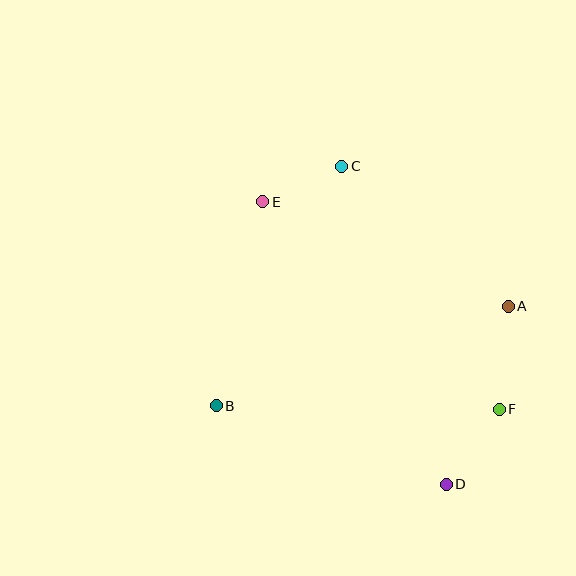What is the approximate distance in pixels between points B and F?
The distance between B and F is approximately 283 pixels.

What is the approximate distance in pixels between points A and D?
The distance between A and D is approximately 189 pixels.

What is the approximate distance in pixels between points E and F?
The distance between E and F is approximately 314 pixels.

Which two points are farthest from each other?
Points D and E are farthest from each other.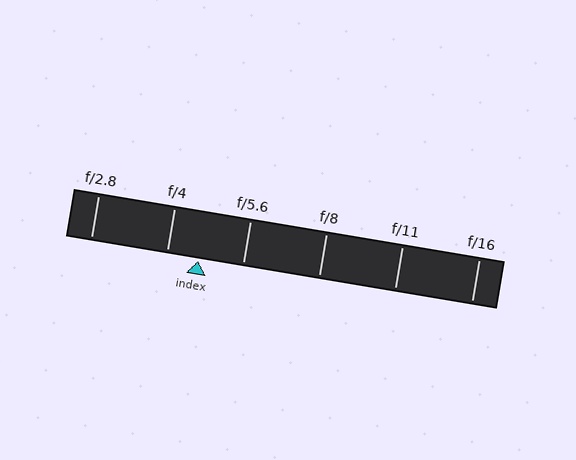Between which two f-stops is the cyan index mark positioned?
The index mark is between f/4 and f/5.6.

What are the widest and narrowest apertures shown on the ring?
The widest aperture shown is f/2.8 and the narrowest is f/16.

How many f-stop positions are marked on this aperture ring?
There are 6 f-stop positions marked.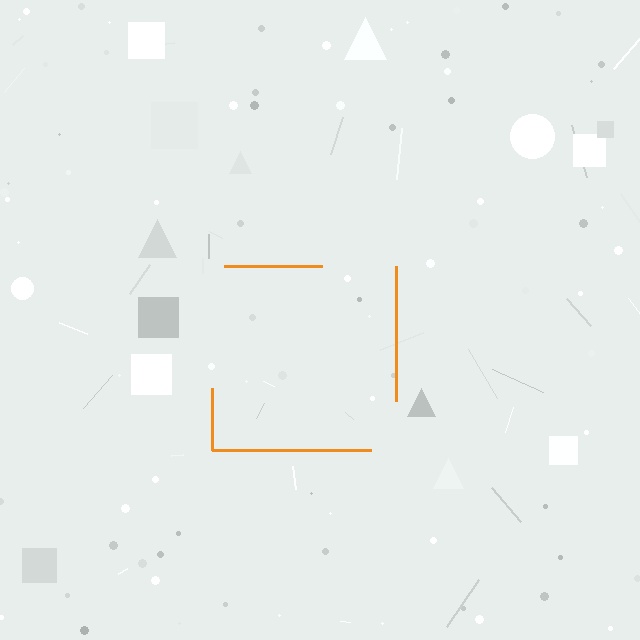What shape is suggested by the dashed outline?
The dashed outline suggests a square.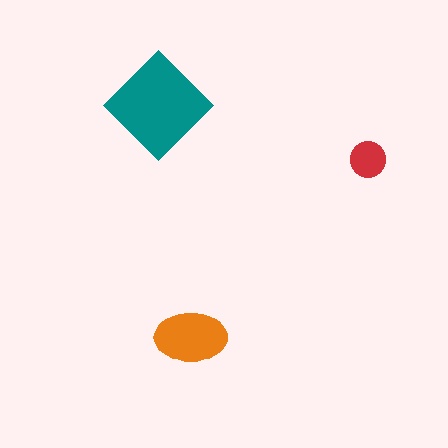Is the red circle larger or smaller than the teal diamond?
Smaller.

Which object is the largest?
The teal diamond.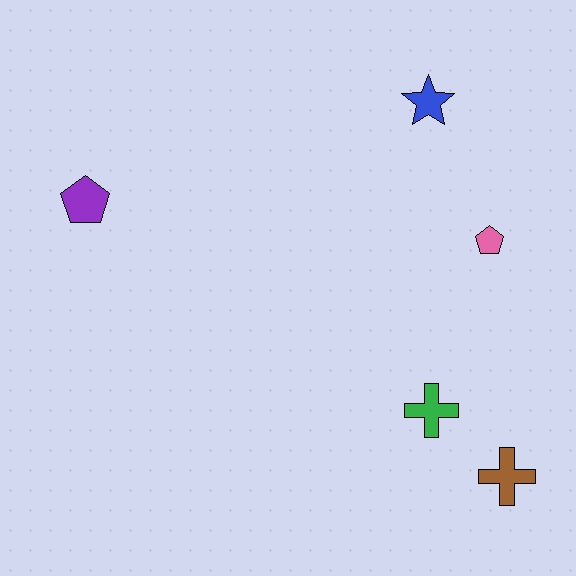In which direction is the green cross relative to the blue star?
The green cross is below the blue star.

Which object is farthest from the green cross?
The purple pentagon is farthest from the green cross.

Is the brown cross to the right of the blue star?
Yes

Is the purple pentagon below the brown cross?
No